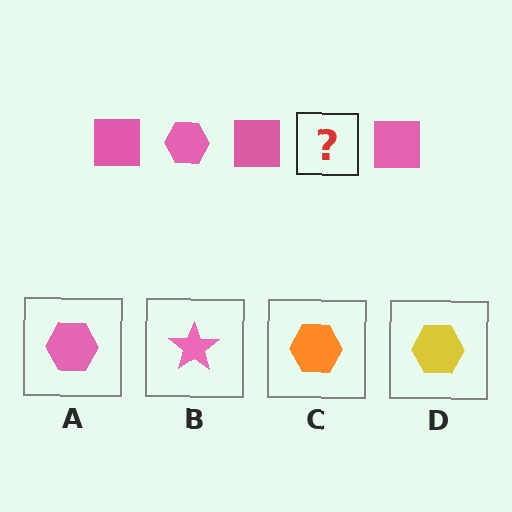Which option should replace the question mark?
Option A.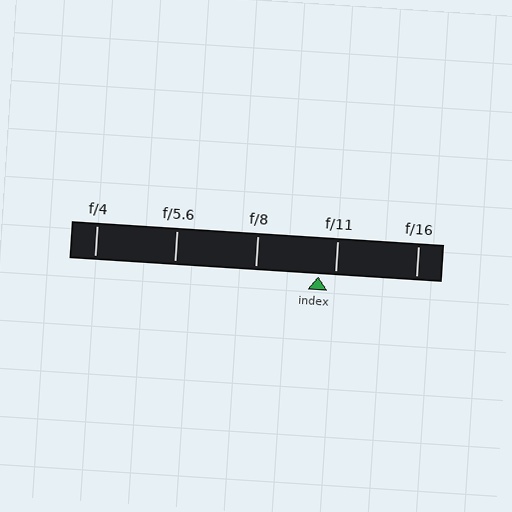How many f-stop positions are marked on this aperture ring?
There are 5 f-stop positions marked.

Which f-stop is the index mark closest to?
The index mark is closest to f/11.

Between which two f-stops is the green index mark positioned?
The index mark is between f/8 and f/11.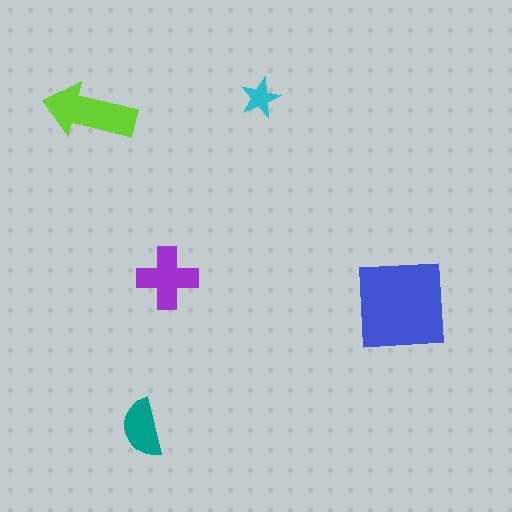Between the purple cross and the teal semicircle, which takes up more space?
The purple cross.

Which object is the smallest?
The cyan star.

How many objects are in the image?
There are 5 objects in the image.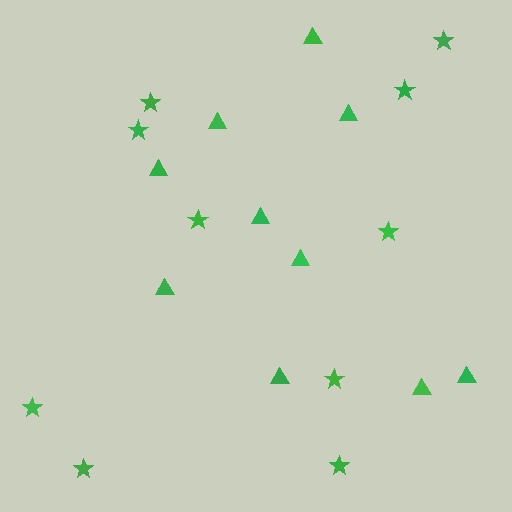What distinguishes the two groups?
There are 2 groups: one group of stars (10) and one group of triangles (10).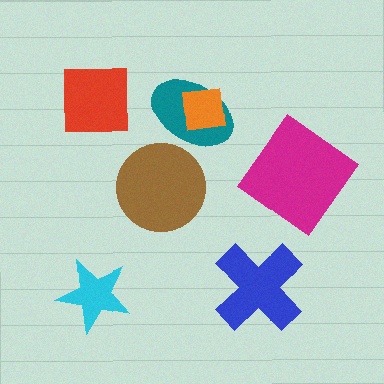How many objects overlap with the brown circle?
0 objects overlap with the brown circle.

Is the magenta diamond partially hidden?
No, no other shape covers it.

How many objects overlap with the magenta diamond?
0 objects overlap with the magenta diamond.